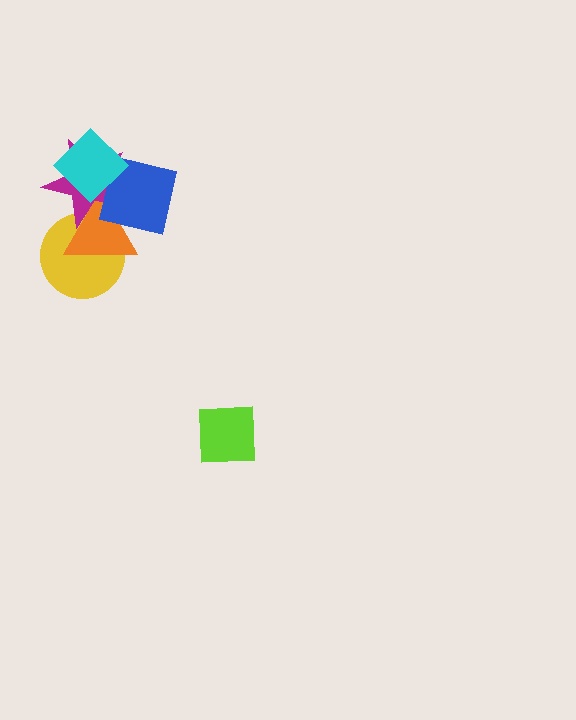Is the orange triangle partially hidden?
Yes, it is partially covered by another shape.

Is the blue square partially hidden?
Yes, it is partially covered by another shape.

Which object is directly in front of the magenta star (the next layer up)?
The blue square is directly in front of the magenta star.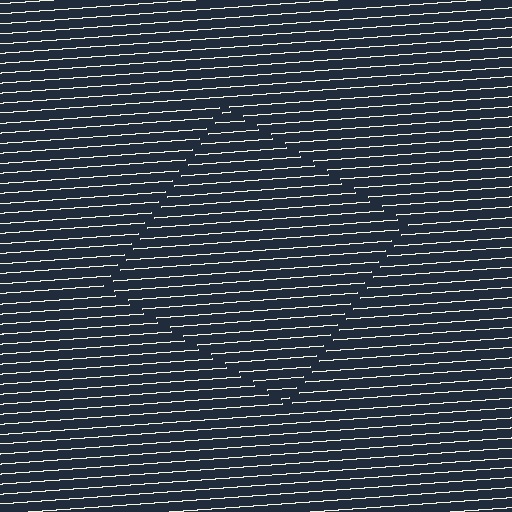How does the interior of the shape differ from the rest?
The interior of the shape contains the same grating, shifted by half a period — the contour is defined by the phase discontinuity where line-ends from the inner and outer gratings abut.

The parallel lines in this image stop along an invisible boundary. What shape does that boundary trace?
An illusory square. The interior of the shape contains the same grating, shifted by half a period — the contour is defined by the phase discontinuity where line-ends from the inner and outer gratings abut.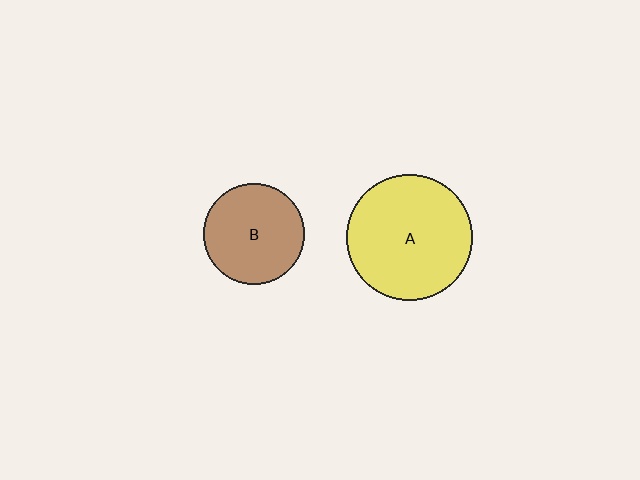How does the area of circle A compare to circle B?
Approximately 1.6 times.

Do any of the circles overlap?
No, none of the circles overlap.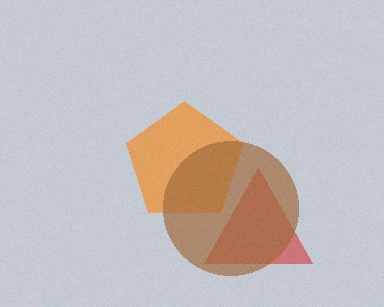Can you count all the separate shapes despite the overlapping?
Yes, there are 3 separate shapes.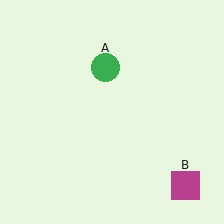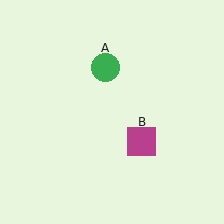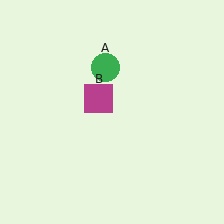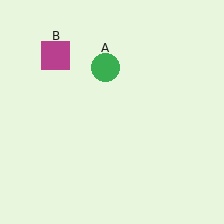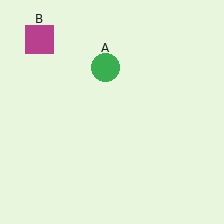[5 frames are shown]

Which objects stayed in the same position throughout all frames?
Green circle (object A) remained stationary.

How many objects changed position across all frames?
1 object changed position: magenta square (object B).